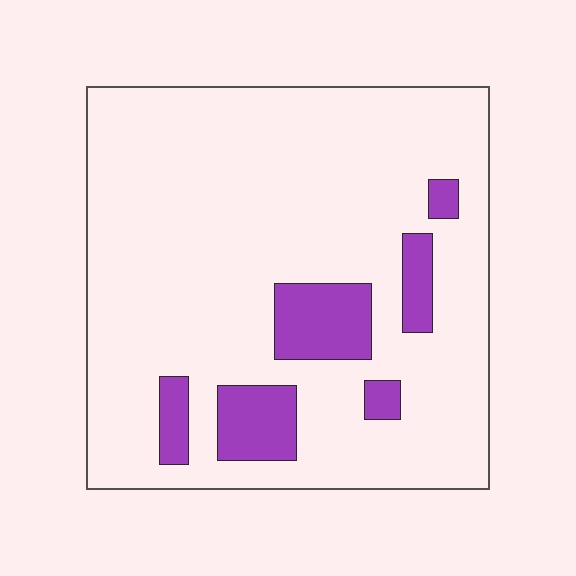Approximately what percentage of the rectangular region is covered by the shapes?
Approximately 15%.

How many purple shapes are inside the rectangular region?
6.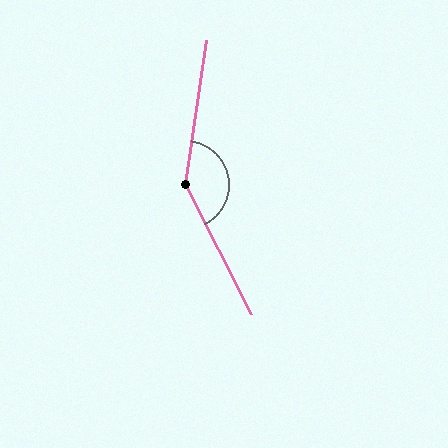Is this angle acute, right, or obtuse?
It is obtuse.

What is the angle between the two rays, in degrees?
Approximately 145 degrees.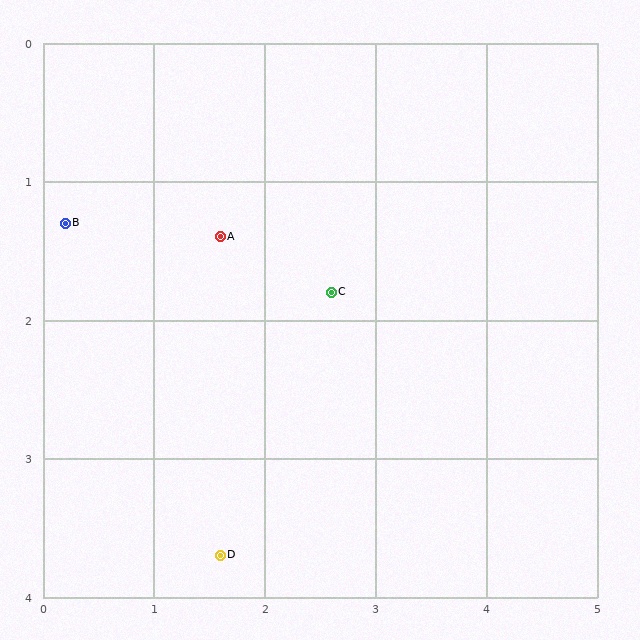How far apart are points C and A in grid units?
Points C and A are about 1.1 grid units apart.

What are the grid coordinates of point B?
Point B is at approximately (0.2, 1.3).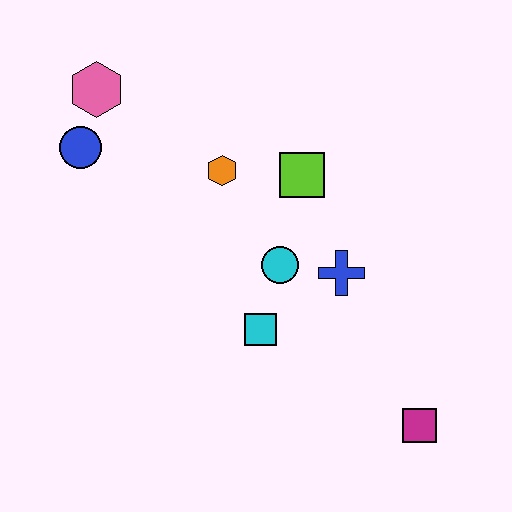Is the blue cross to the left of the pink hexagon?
No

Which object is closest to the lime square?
The orange hexagon is closest to the lime square.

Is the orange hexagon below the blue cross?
No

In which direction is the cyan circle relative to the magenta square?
The cyan circle is above the magenta square.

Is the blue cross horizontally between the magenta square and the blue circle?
Yes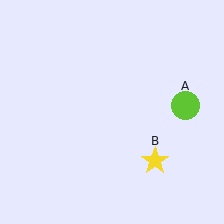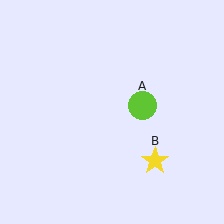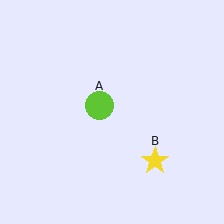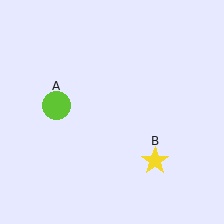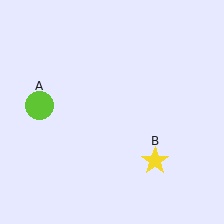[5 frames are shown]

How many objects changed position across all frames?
1 object changed position: lime circle (object A).